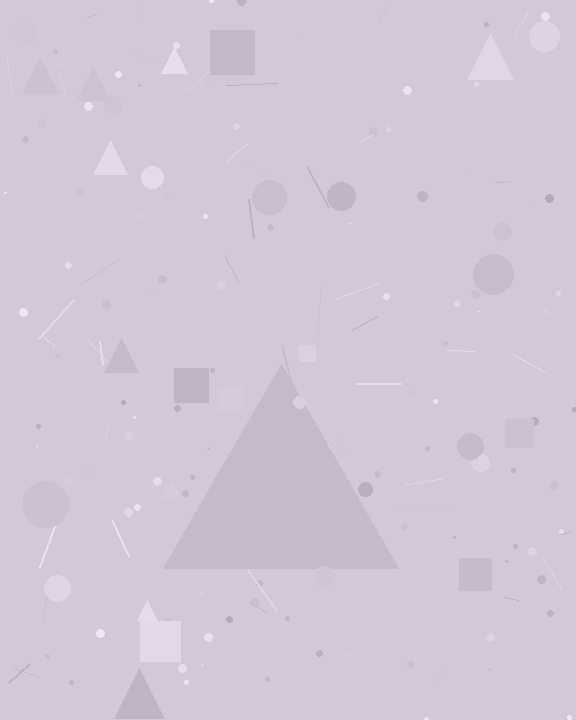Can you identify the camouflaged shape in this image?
The camouflaged shape is a triangle.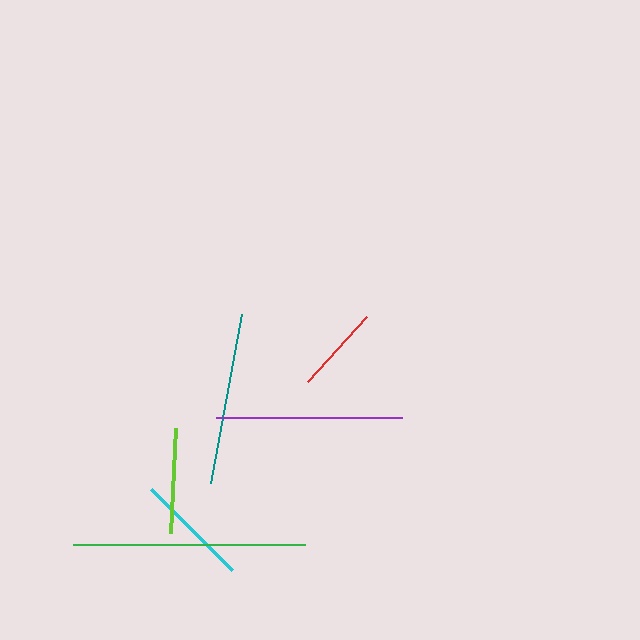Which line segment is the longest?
The green line is the longest at approximately 231 pixels.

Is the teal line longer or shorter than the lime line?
The teal line is longer than the lime line.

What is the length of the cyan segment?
The cyan segment is approximately 115 pixels long.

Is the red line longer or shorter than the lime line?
The lime line is longer than the red line.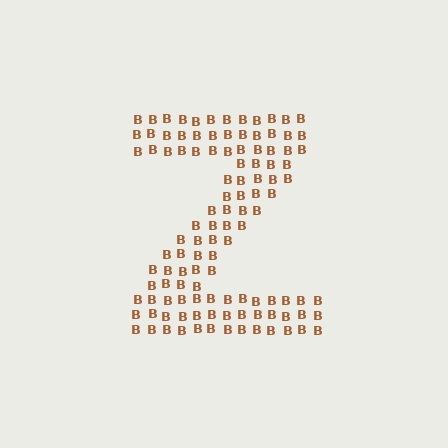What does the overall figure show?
The overall figure shows the letter Z.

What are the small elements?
The small elements are letter B's.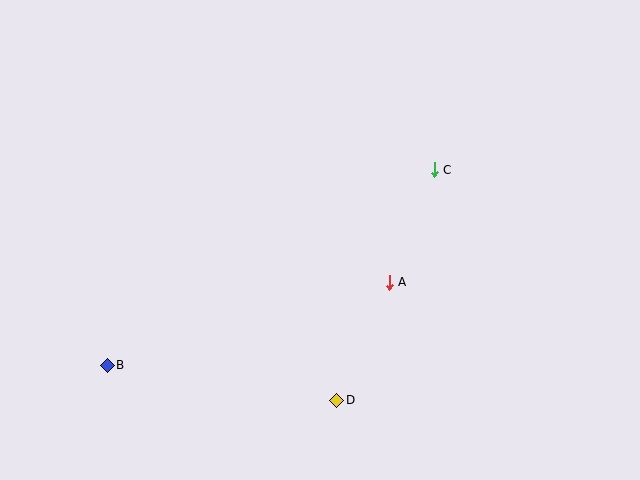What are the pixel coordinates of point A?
Point A is at (389, 282).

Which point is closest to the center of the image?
Point A at (389, 282) is closest to the center.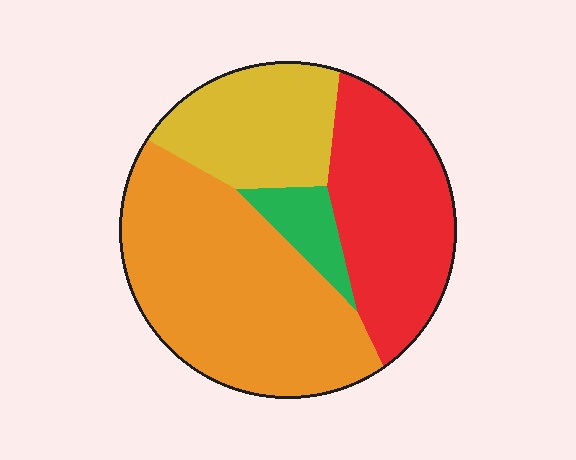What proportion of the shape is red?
Red takes up between a quarter and a half of the shape.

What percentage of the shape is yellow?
Yellow covers 20% of the shape.